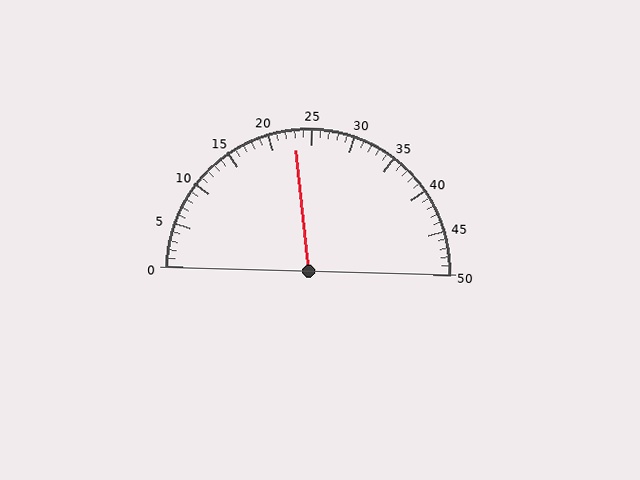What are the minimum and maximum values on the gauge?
The gauge ranges from 0 to 50.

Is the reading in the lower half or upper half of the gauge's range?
The reading is in the lower half of the range (0 to 50).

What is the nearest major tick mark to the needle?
The nearest major tick mark is 25.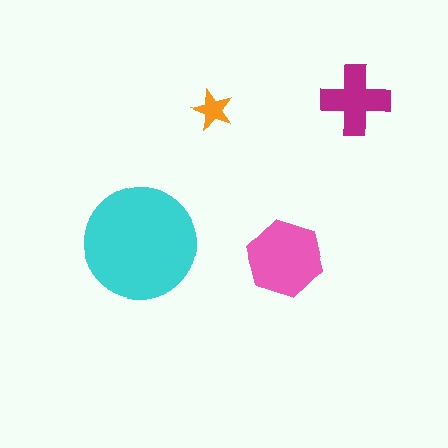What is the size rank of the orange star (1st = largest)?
4th.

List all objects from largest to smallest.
The cyan circle, the pink hexagon, the magenta cross, the orange star.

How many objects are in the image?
There are 4 objects in the image.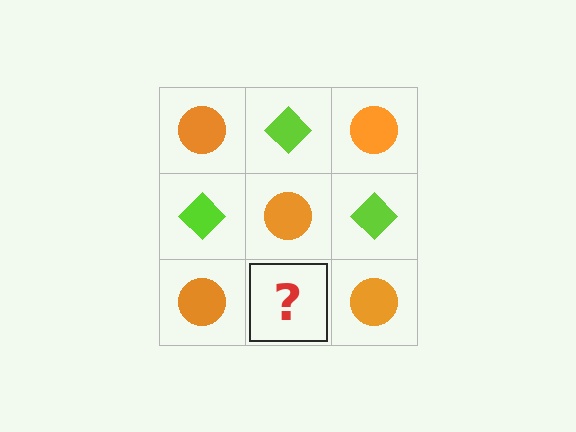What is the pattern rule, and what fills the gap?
The rule is that it alternates orange circle and lime diamond in a checkerboard pattern. The gap should be filled with a lime diamond.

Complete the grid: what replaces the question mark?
The question mark should be replaced with a lime diamond.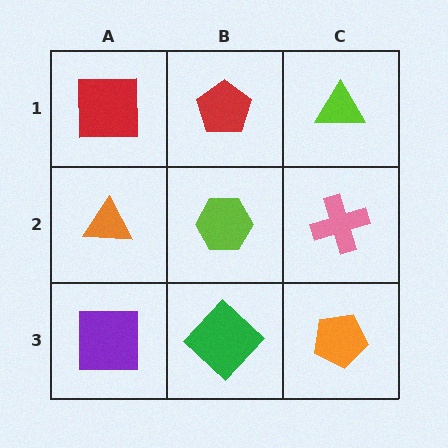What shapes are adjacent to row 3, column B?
A lime hexagon (row 2, column B), a purple square (row 3, column A), an orange pentagon (row 3, column C).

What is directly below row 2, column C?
An orange pentagon.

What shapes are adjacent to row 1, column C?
A pink cross (row 2, column C), a red pentagon (row 1, column B).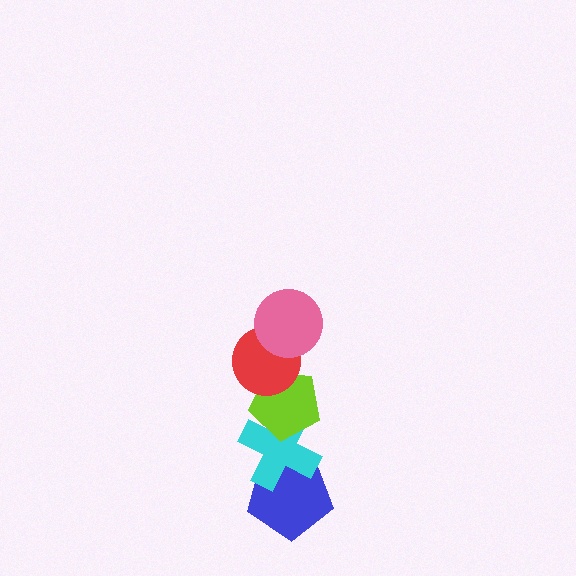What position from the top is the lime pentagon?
The lime pentagon is 3rd from the top.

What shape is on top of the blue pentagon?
The cyan cross is on top of the blue pentagon.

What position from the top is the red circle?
The red circle is 2nd from the top.